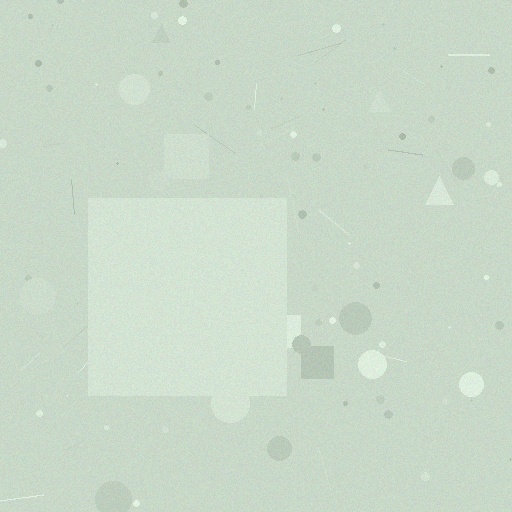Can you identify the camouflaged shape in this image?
The camouflaged shape is a square.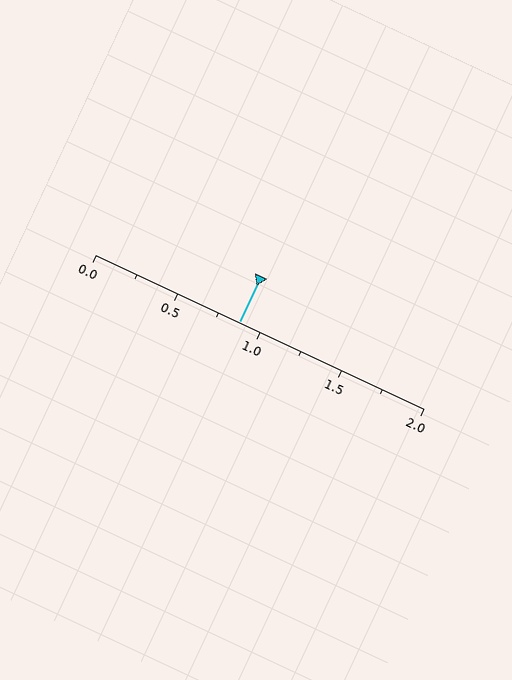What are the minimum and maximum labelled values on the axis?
The axis runs from 0.0 to 2.0.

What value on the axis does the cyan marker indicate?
The marker indicates approximately 0.88.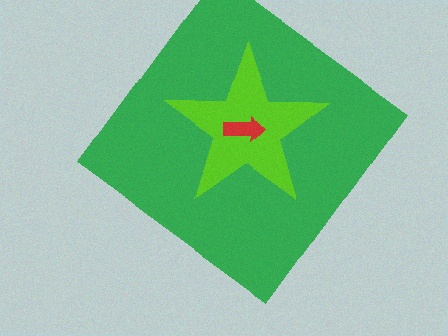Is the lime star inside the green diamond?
Yes.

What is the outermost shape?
The green diamond.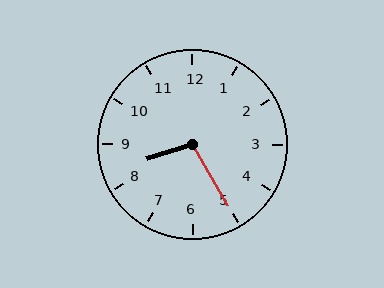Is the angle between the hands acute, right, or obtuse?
It is obtuse.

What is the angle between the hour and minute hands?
Approximately 102 degrees.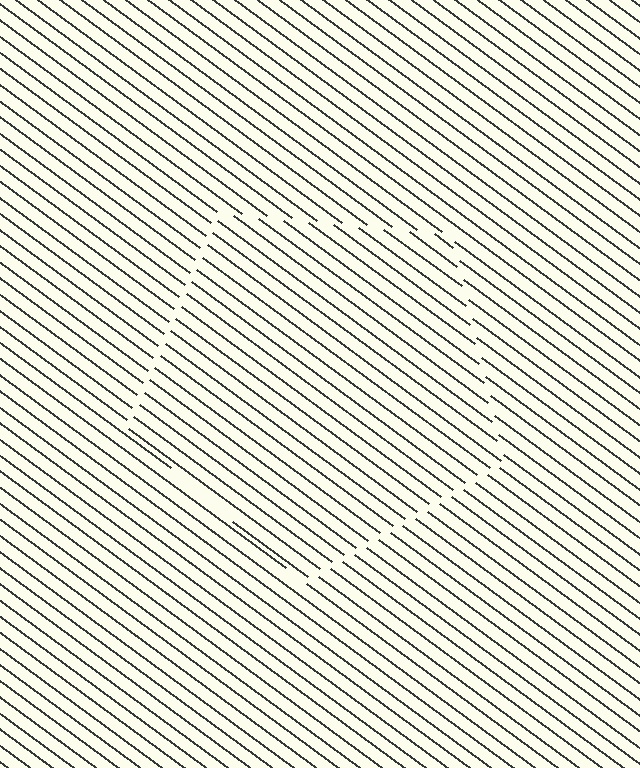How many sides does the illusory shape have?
5 sides — the line-ends trace a pentagon.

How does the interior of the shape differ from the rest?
The interior of the shape contains the same grating, shifted by half a period — the contour is defined by the phase discontinuity where line-ends from the inner and outer gratings abut.